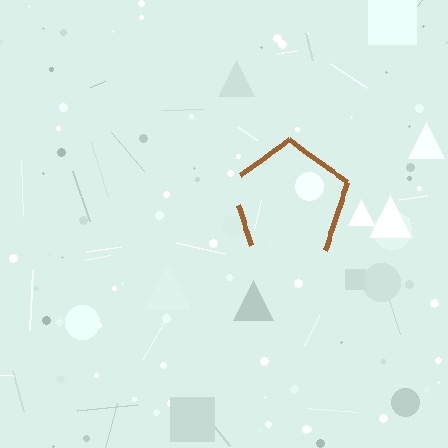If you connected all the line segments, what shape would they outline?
They would outline a pentagon.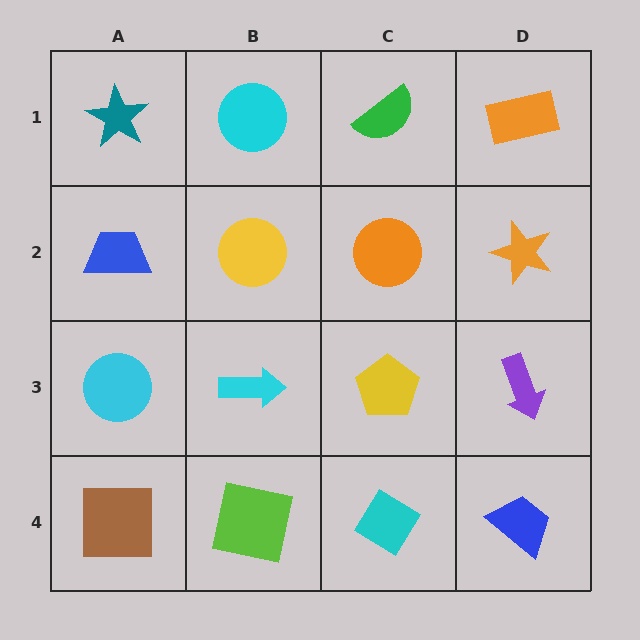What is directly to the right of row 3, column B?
A yellow pentagon.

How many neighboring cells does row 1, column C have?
3.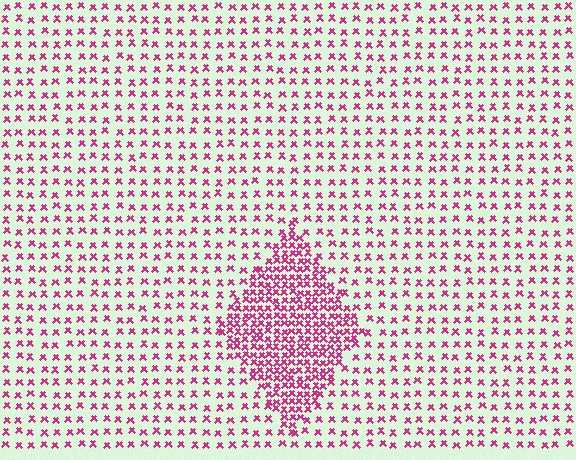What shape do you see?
I see a diamond.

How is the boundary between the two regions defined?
The boundary is defined by a change in element density (approximately 2.6x ratio). All elements are the same color, size, and shape.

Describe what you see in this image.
The image contains small magenta elements arranged at two different densities. A diamond-shaped region is visible where the elements are more densely packed than the surrounding area.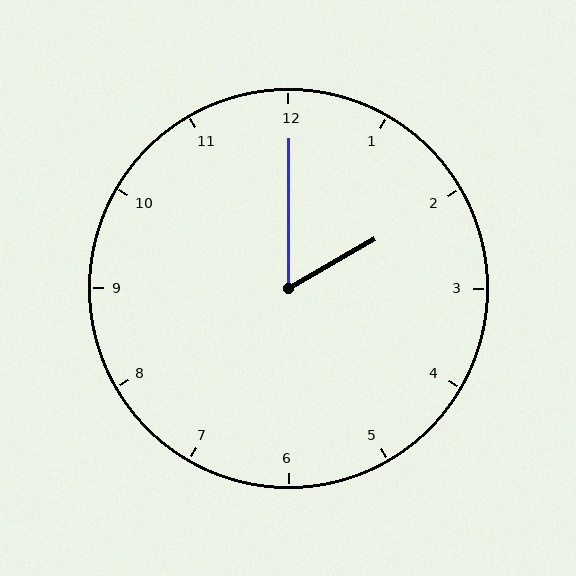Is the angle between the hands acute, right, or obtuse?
It is acute.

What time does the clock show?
2:00.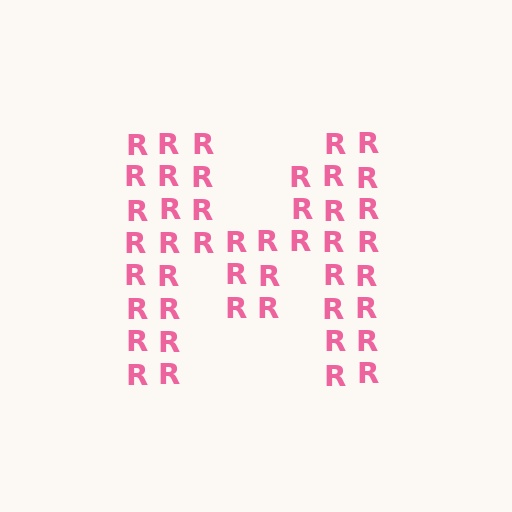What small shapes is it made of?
It is made of small letter R's.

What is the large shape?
The large shape is the letter M.